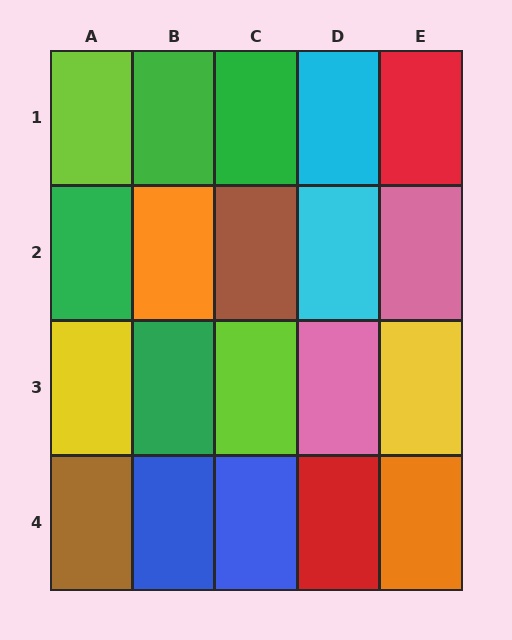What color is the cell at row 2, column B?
Orange.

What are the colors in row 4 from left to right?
Brown, blue, blue, red, orange.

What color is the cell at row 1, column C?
Green.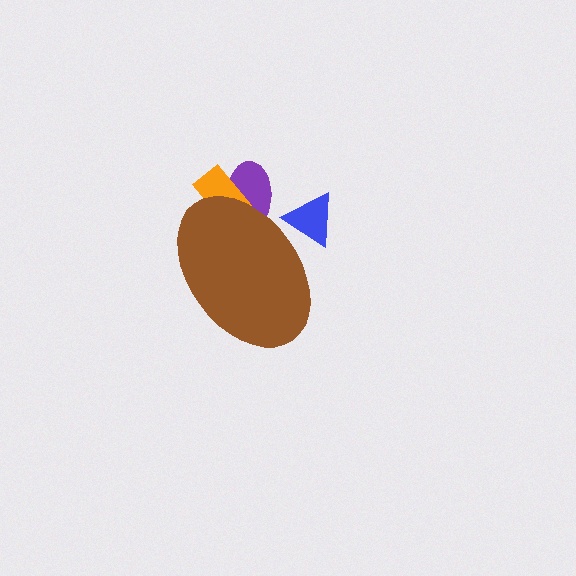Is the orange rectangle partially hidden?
Yes, the orange rectangle is partially hidden behind the brown ellipse.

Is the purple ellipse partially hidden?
Yes, the purple ellipse is partially hidden behind the brown ellipse.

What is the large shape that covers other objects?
A brown ellipse.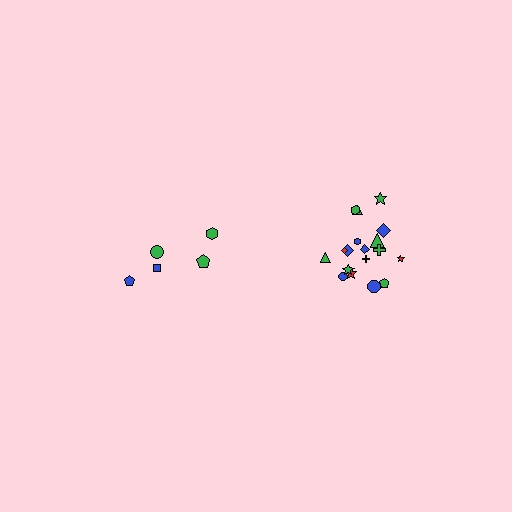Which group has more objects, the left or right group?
The right group.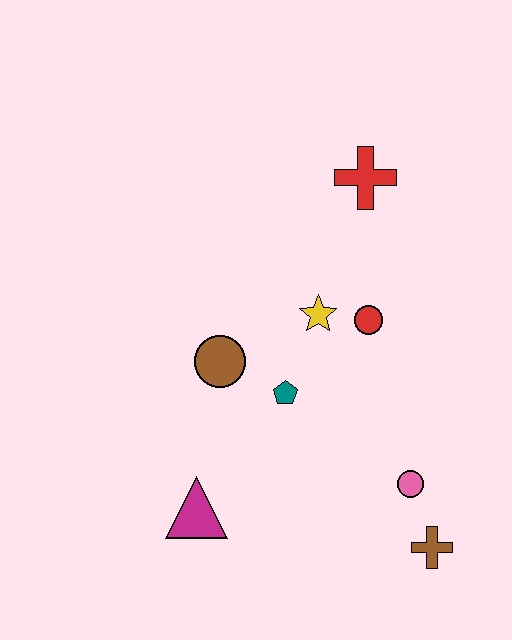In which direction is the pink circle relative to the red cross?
The pink circle is below the red cross.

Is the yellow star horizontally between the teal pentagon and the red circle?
Yes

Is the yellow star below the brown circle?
No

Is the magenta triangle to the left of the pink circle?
Yes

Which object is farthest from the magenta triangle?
The red cross is farthest from the magenta triangle.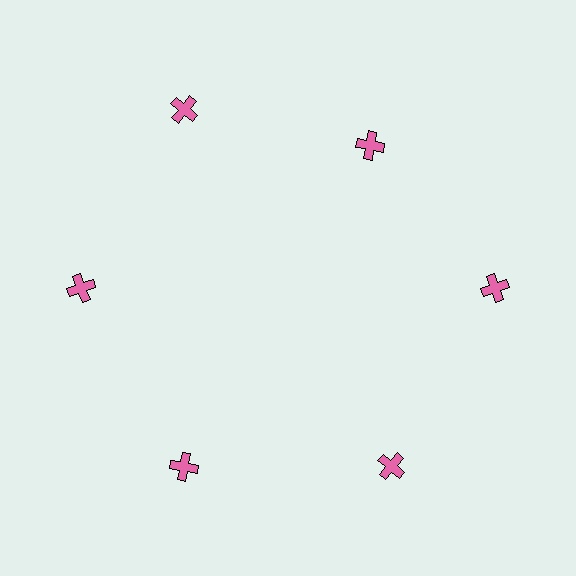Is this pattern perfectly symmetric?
No. The 6 pink crosses are arranged in a ring, but one element near the 1 o'clock position is pulled inward toward the center, breaking the 6-fold rotational symmetry.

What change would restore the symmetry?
The symmetry would be restored by moving it outward, back onto the ring so that all 6 crosses sit at equal angles and equal distance from the center.